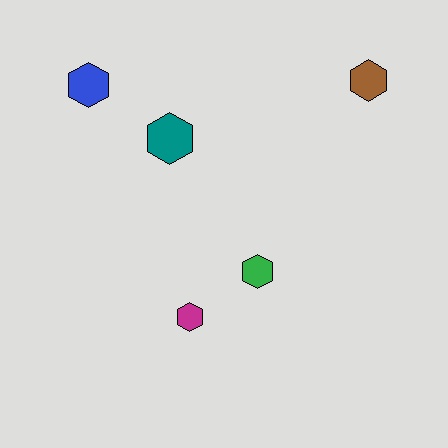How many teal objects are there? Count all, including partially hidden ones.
There is 1 teal object.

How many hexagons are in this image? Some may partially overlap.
There are 5 hexagons.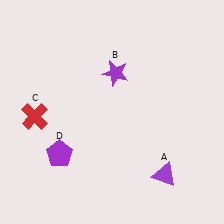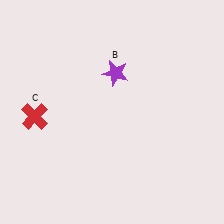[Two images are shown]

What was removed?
The purple pentagon (D), the purple triangle (A) were removed in Image 2.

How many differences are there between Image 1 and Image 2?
There are 2 differences between the two images.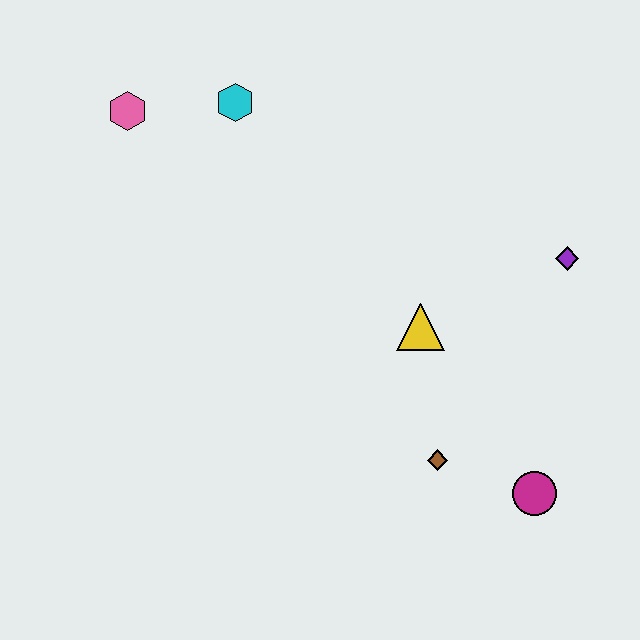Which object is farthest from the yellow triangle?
The pink hexagon is farthest from the yellow triangle.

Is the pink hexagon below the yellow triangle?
No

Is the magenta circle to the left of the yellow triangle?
No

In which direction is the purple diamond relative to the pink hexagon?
The purple diamond is to the right of the pink hexagon.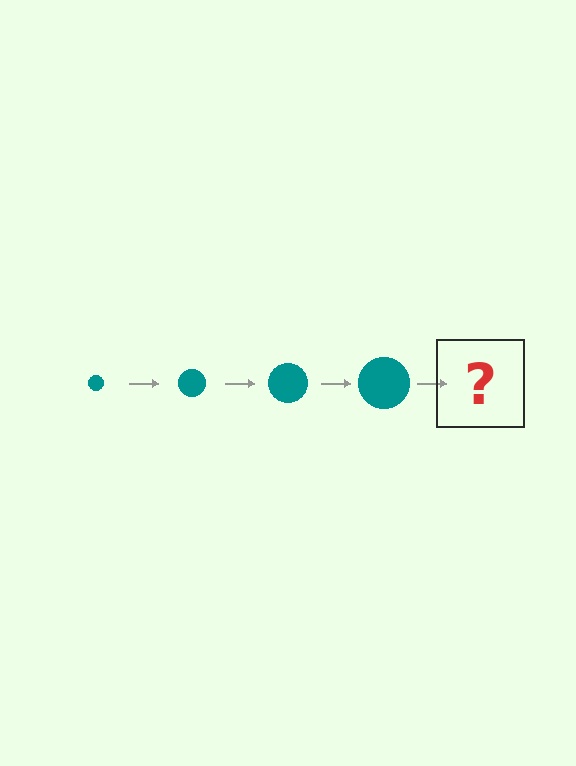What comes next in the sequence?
The next element should be a teal circle, larger than the previous one.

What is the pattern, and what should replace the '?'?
The pattern is that the circle gets progressively larger each step. The '?' should be a teal circle, larger than the previous one.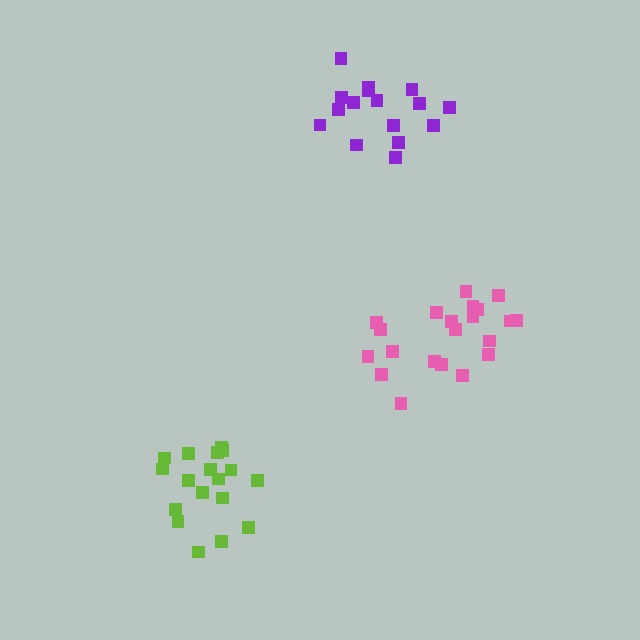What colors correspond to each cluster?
The clusters are colored: lime, pink, purple.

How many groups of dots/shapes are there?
There are 3 groups.